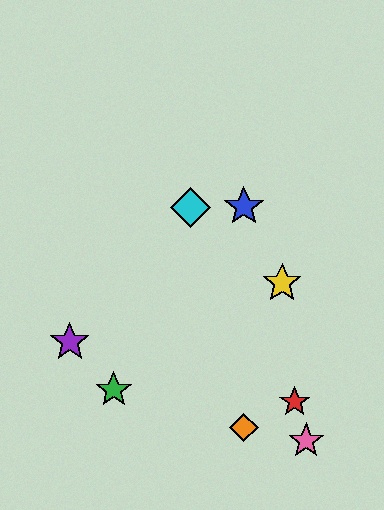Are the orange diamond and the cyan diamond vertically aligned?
No, the orange diamond is at x≈244 and the cyan diamond is at x≈190.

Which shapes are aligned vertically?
The blue star, the orange diamond are aligned vertically.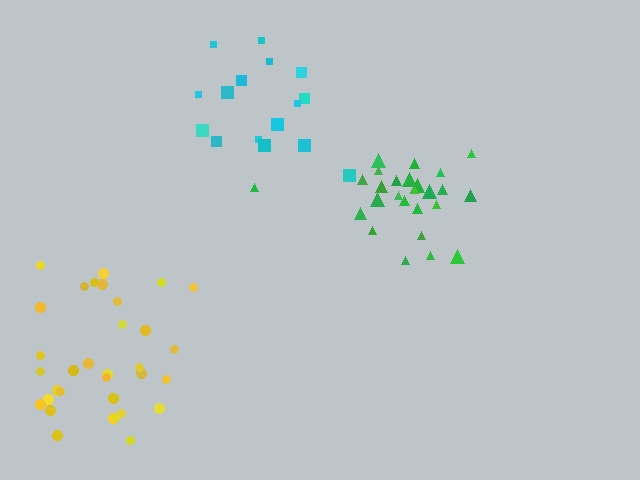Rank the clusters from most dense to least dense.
green, cyan, yellow.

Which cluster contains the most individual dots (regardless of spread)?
Yellow (33).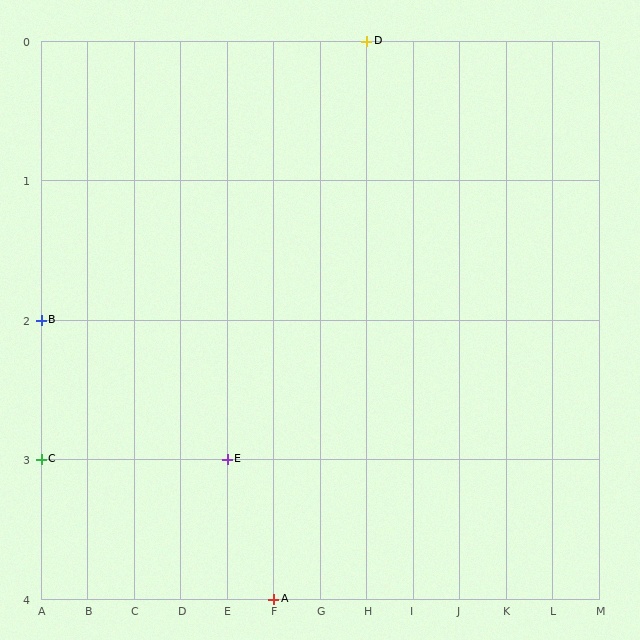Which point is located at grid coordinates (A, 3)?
Point C is at (A, 3).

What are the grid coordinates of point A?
Point A is at grid coordinates (F, 4).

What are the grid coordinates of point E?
Point E is at grid coordinates (E, 3).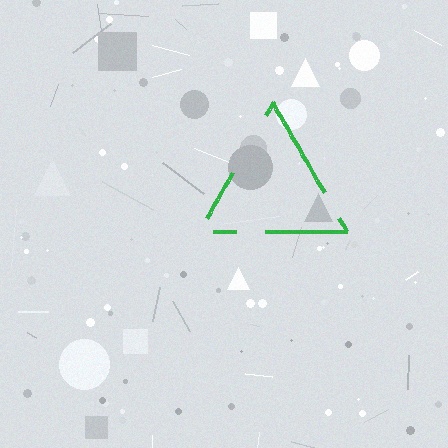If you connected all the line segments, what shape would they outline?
They would outline a triangle.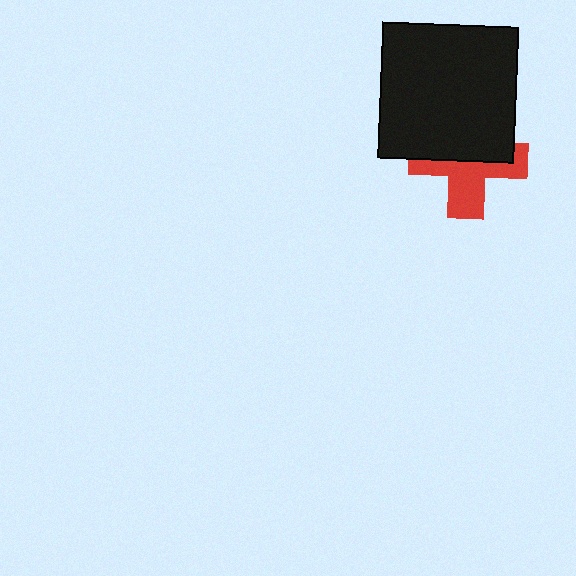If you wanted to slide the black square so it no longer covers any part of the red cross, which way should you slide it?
Slide it up — that is the most direct way to separate the two shapes.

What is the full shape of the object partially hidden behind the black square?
The partially hidden object is a red cross.